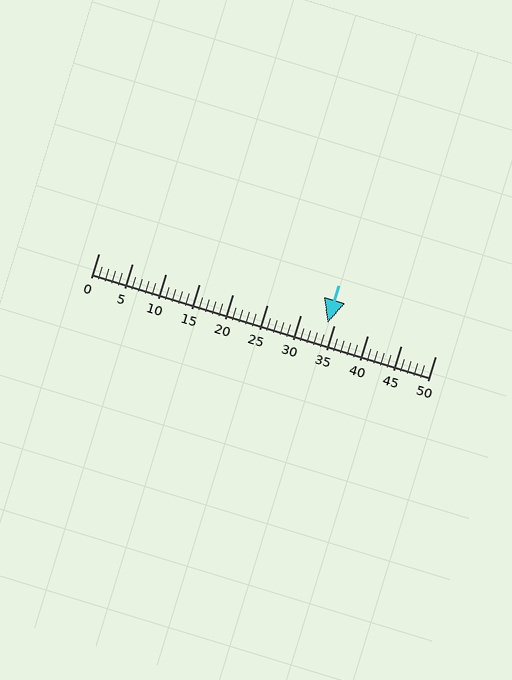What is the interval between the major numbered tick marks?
The major tick marks are spaced 5 units apart.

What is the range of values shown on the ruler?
The ruler shows values from 0 to 50.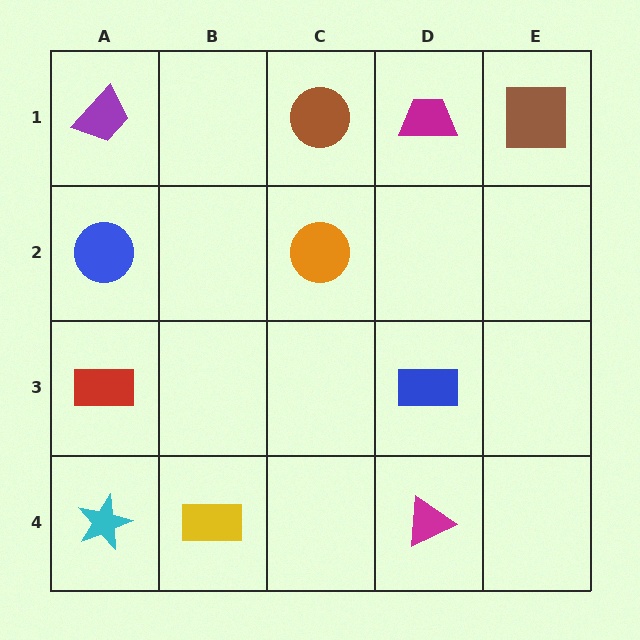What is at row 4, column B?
A yellow rectangle.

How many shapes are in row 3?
2 shapes.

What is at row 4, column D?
A magenta triangle.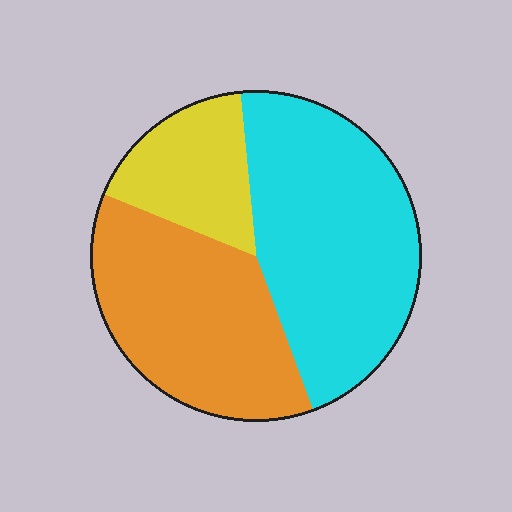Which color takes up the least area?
Yellow, at roughly 15%.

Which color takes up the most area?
Cyan, at roughly 45%.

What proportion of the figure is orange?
Orange covers around 35% of the figure.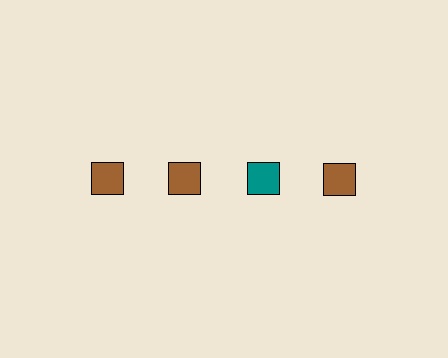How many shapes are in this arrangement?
There are 4 shapes arranged in a grid pattern.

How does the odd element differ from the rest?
It has a different color: teal instead of brown.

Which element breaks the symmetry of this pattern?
The teal square in the top row, center column breaks the symmetry. All other shapes are brown squares.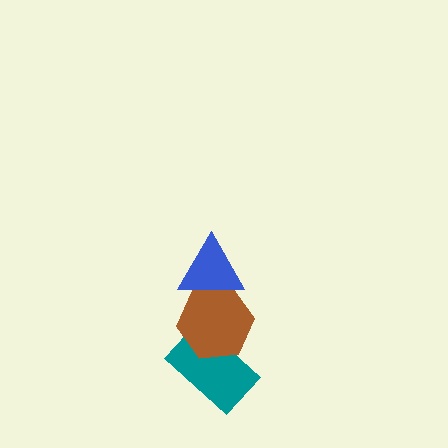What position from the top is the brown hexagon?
The brown hexagon is 2nd from the top.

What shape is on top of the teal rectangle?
The brown hexagon is on top of the teal rectangle.